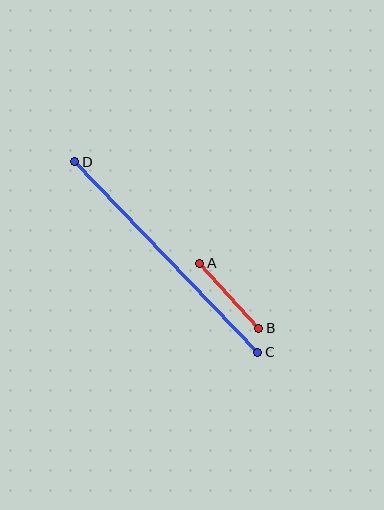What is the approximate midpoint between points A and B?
The midpoint is at approximately (229, 296) pixels.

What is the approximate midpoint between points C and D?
The midpoint is at approximately (166, 257) pixels.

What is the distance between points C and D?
The distance is approximately 264 pixels.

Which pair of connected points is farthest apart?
Points C and D are farthest apart.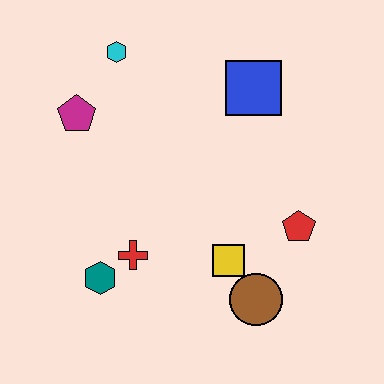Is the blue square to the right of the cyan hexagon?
Yes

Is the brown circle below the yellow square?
Yes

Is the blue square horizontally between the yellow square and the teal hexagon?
No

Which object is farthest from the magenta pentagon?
The brown circle is farthest from the magenta pentagon.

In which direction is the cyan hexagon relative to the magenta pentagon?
The cyan hexagon is above the magenta pentagon.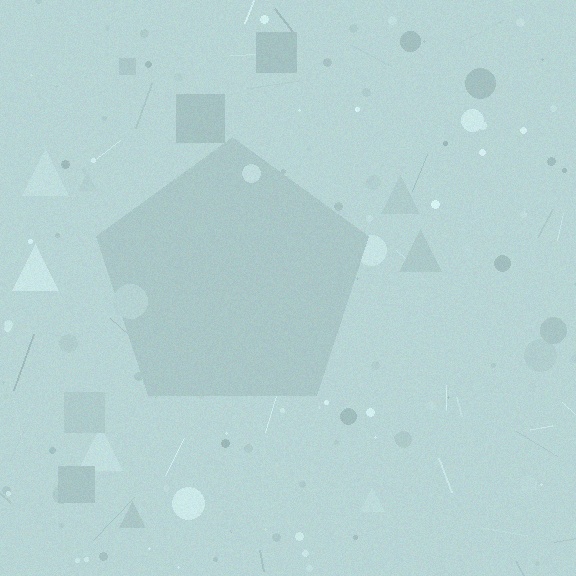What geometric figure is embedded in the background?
A pentagon is embedded in the background.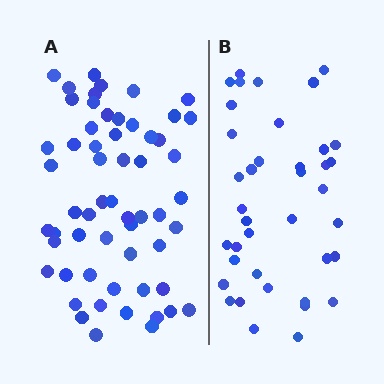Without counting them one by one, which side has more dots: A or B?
Region A (the left region) has more dots.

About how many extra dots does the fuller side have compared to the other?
Region A has approximately 20 more dots than region B.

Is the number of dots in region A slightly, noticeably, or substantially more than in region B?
Region A has substantially more. The ratio is roughly 1.5 to 1.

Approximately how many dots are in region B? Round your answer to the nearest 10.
About 40 dots. (The exact count is 39, which rounds to 40.)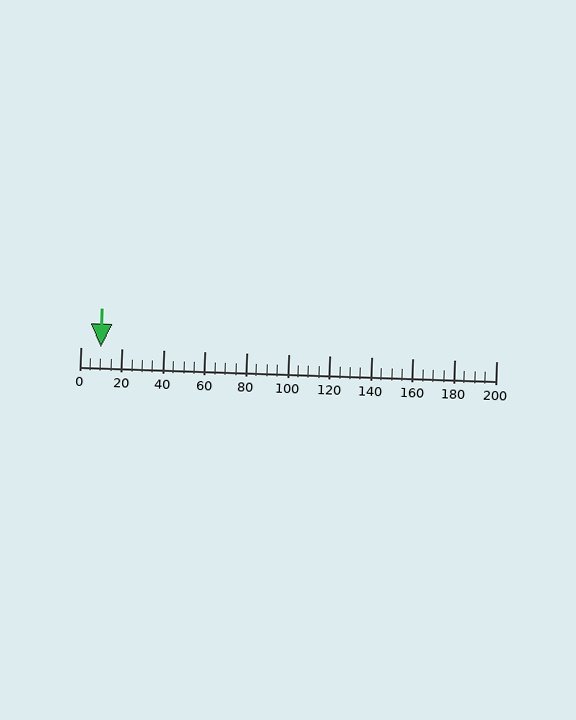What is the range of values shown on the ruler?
The ruler shows values from 0 to 200.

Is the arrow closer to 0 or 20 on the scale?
The arrow is closer to 20.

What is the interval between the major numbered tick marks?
The major tick marks are spaced 20 units apart.